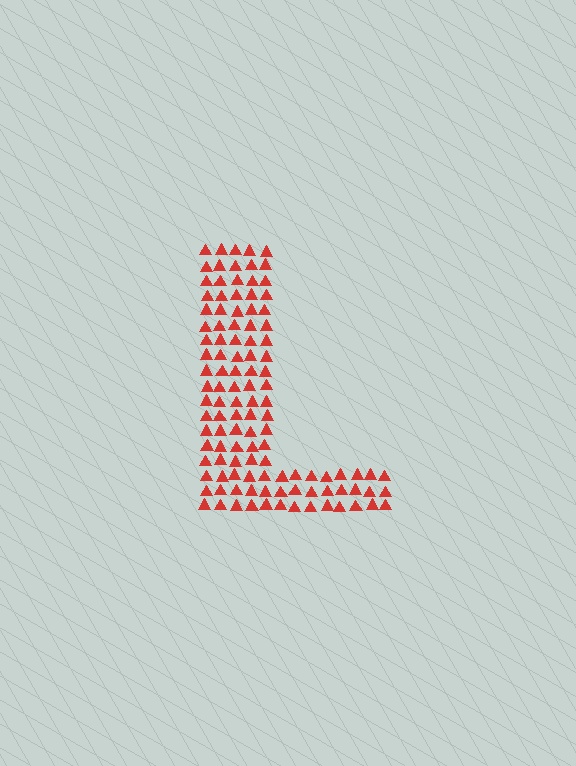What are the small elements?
The small elements are triangles.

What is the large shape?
The large shape is the letter L.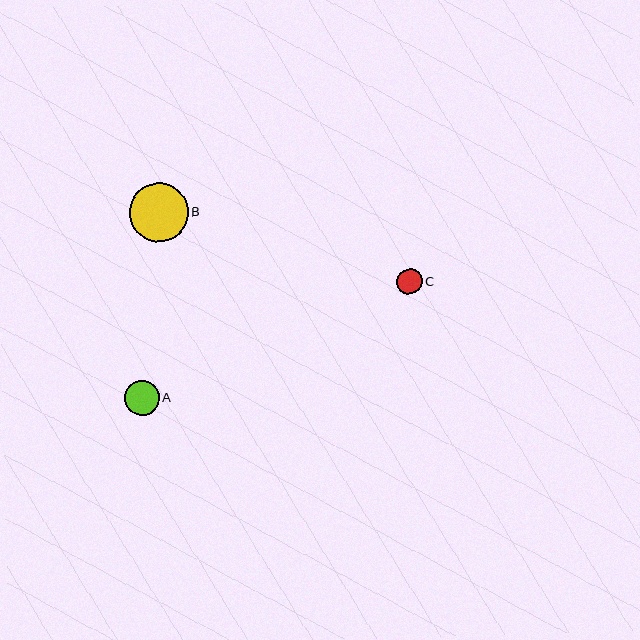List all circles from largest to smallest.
From largest to smallest: B, A, C.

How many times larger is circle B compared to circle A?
Circle B is approximately 1.7 times the size of circle A.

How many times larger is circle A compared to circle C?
Circle A is approximately 1.4 times the size of circle C.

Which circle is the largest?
Circle B is the largest with a size of approximately 59 pixels.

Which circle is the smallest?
Circle C is the smallest with a size of approximately 25 pixels.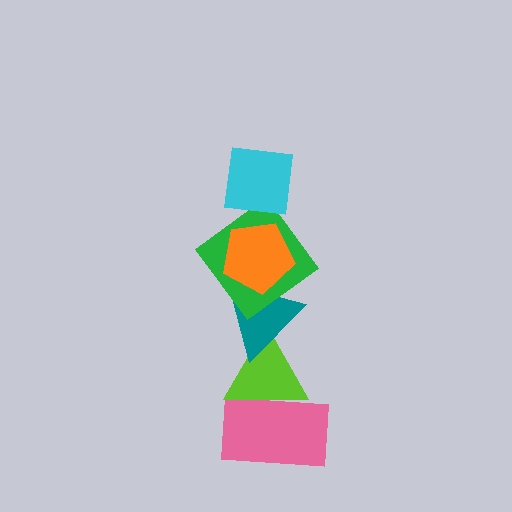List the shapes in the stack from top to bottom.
From top to bottom: the cyan square, the orange pentagon, the green diamond, the teal triangle, the lime triangle, the pink rectangle.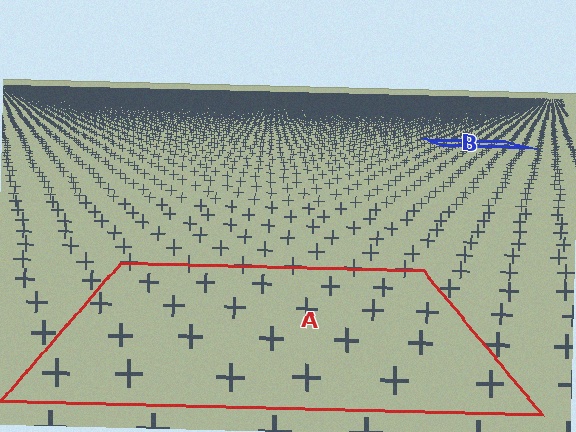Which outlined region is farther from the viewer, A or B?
Region B is farther from the viewer — the texture elements inside it appear smaller and more densely packed.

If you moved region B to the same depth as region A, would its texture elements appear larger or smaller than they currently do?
They would appear larger. At a closer depth, the same texture elements are projected at a bigger on-screen size.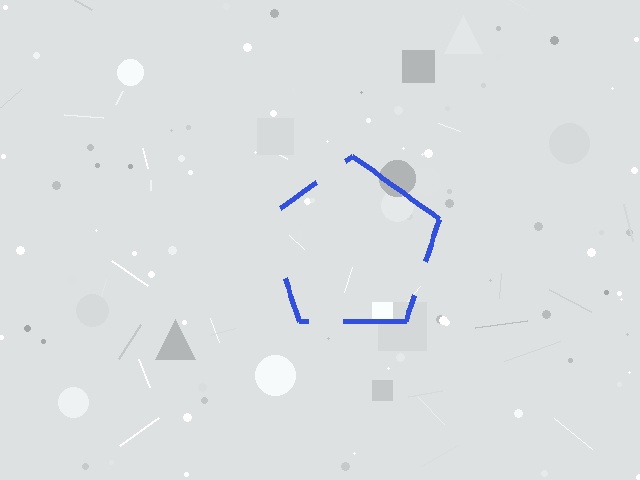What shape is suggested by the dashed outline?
The dashed outline suggests a pentagon.